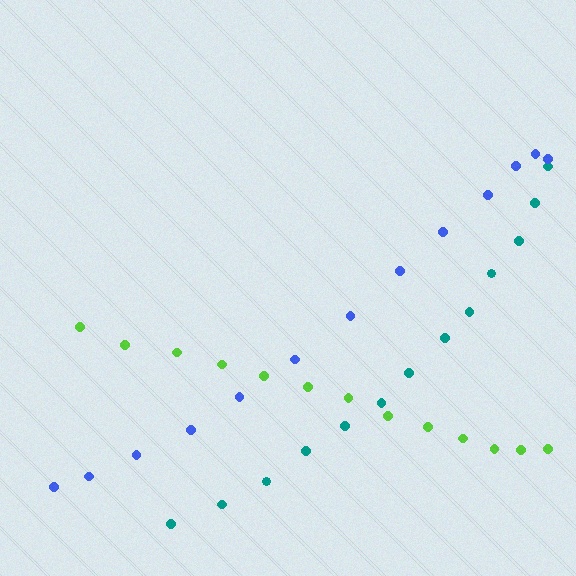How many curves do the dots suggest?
There are 3 distinct paths.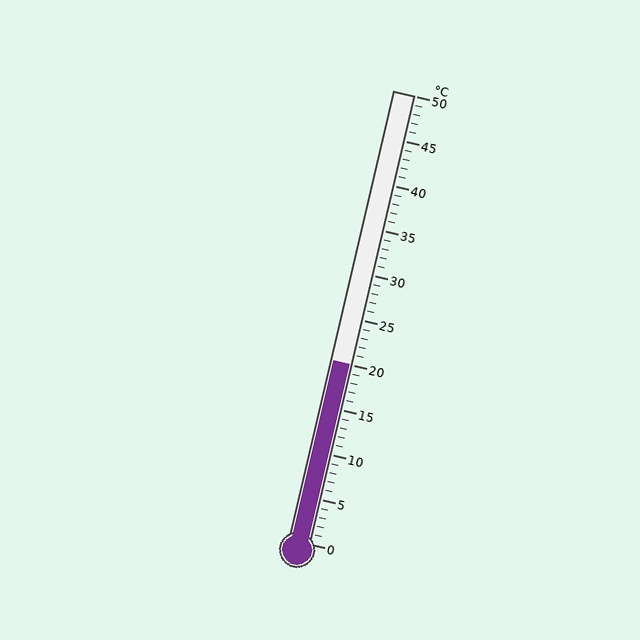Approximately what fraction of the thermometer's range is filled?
The thermometer is filled to approximately 40% of its range.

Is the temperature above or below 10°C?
The temperature is above 10°C.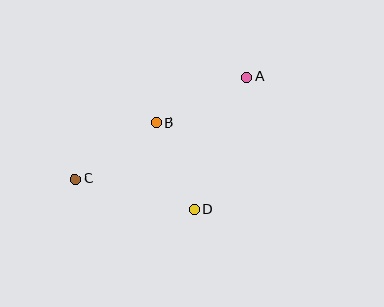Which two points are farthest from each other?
Points A and C are farthest from each other.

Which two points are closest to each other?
Points B and D are closest to each other.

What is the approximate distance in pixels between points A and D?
The distance between A and D is approximately 142 pixels.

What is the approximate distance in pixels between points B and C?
The distance between B and C is approximately 99 pixels.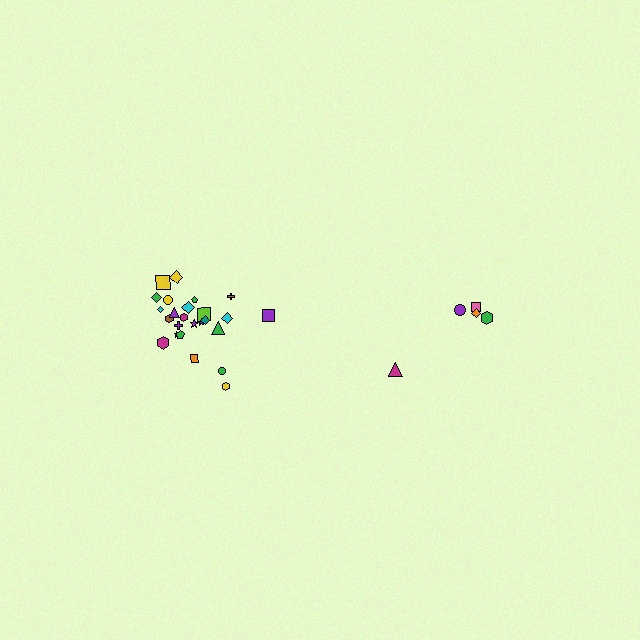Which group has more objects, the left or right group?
The left group.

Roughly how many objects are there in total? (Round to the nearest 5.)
Roughly 30 objects in total.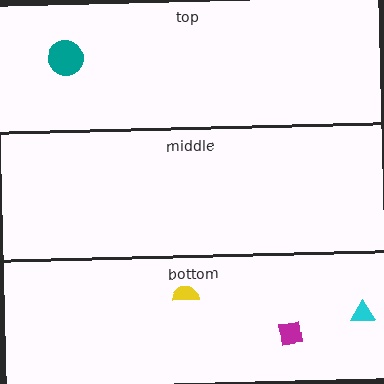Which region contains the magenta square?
The bottom region.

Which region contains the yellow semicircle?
The bottom region.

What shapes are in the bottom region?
The magenta square, the yellow semicircle, the cyan triangle.